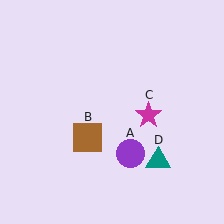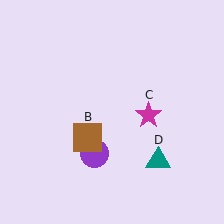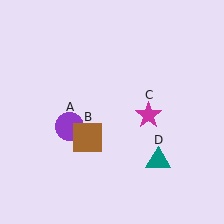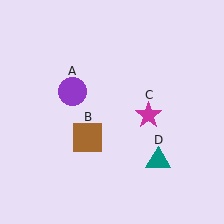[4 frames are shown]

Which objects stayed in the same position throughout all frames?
Brown square (object B) and magenta star (object C) and teal triangle (object D) remained stationary.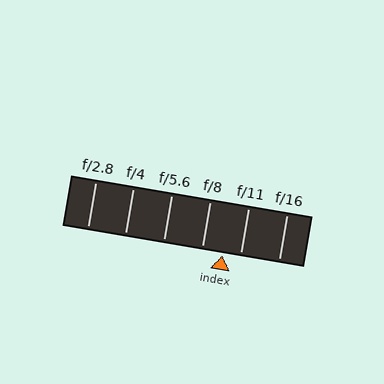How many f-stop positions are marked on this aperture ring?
There are 6 f-stop positions marked.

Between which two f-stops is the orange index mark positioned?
The index mark is between f/8 and f/11.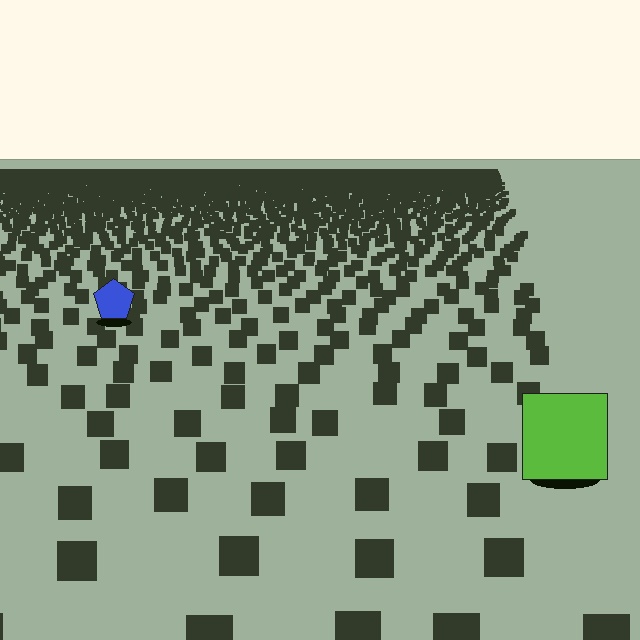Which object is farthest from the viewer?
The blue pentagon is farthest from the viewer. It appears smaller and the ground texture around it is denser.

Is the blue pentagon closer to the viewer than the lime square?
No. The lime square is closer — you can tell from the texture gradient: the ground texture is coarser near it.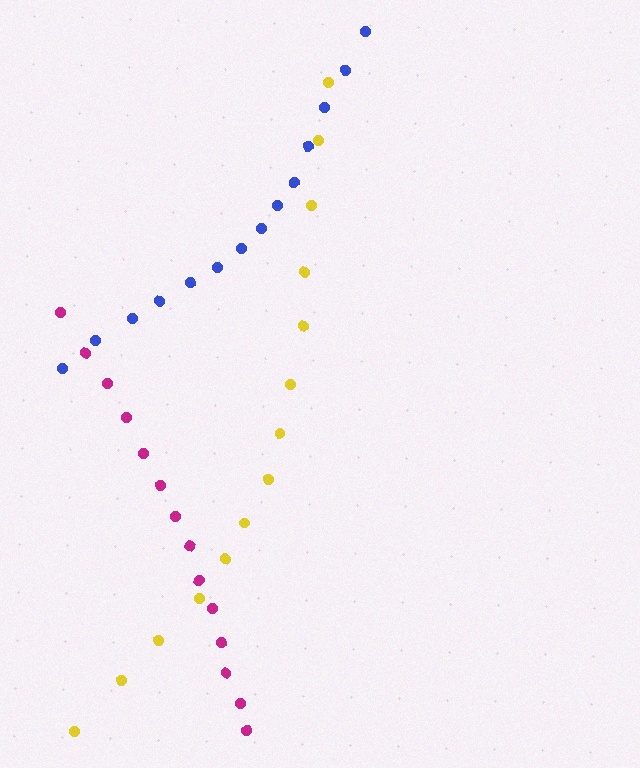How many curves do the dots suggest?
There are 3 distinct paths.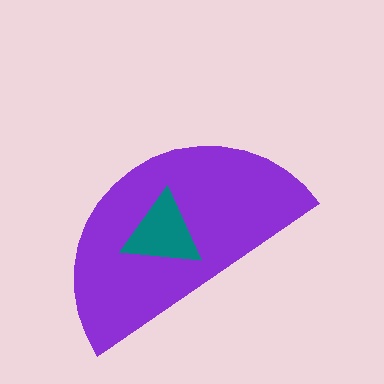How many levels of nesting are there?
2.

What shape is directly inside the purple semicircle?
The teal triangle.